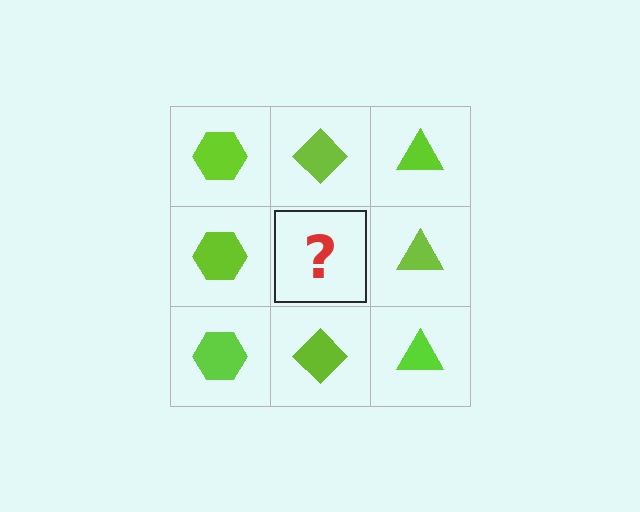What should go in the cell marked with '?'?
The missing cell should contain a lime diamond.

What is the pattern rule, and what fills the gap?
The rule is that each column has a consistent shape. The gap should be filled with a lime diamond.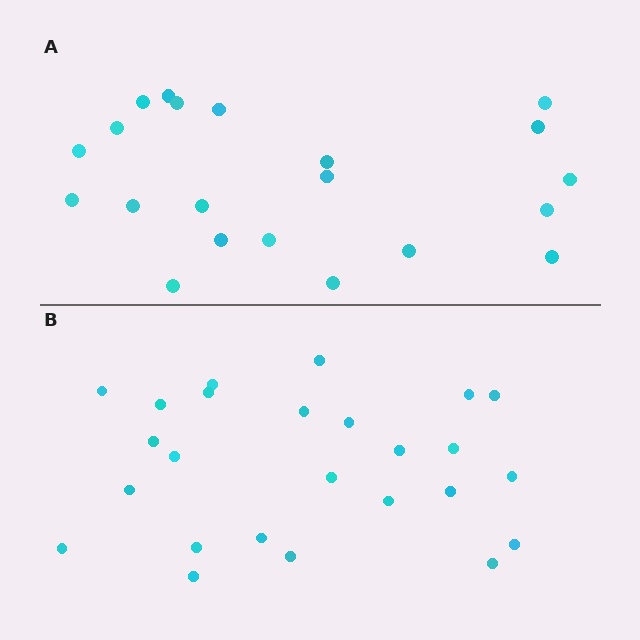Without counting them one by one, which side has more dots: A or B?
Region B (the bottom region) has more dots.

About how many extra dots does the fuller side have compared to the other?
Region B has about 4 more dots than region A.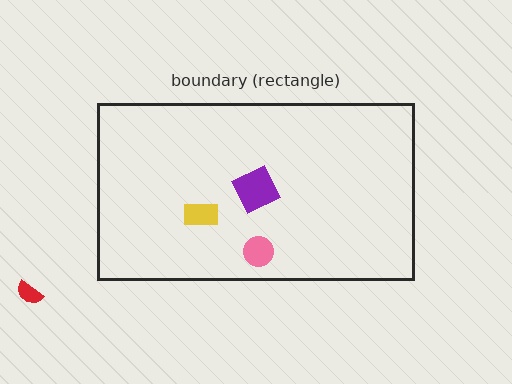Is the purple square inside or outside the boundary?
Inside.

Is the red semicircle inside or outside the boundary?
Outside.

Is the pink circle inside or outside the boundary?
Inside.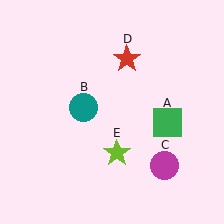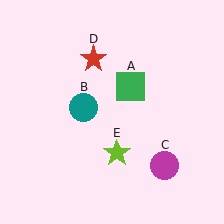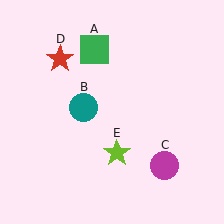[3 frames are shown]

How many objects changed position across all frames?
2 objects changed position: green square (object A), red star (object D).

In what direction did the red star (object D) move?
The red star (object D) moved left.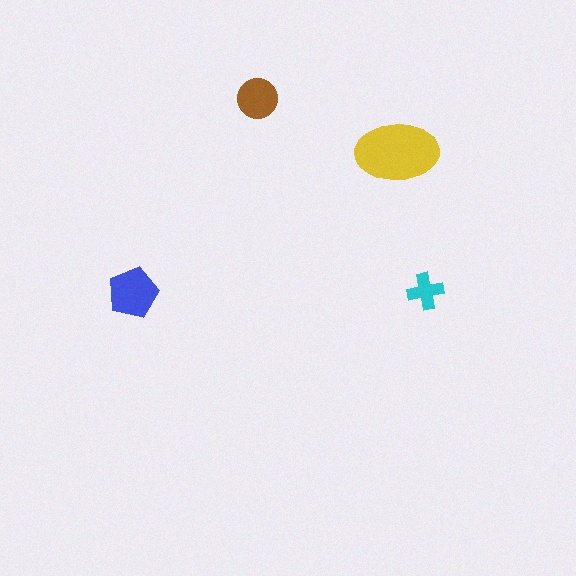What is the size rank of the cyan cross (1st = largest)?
4th.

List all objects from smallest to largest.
The cyan cross, the brown circle, the blue pentagon, the yellow ellipse.